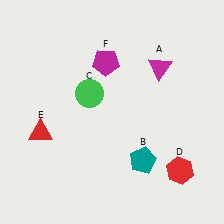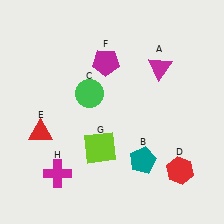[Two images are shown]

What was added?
A lime square (G), a magenta cross (H) were added in Image 2.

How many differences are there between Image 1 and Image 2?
There are 2 differences between the two images.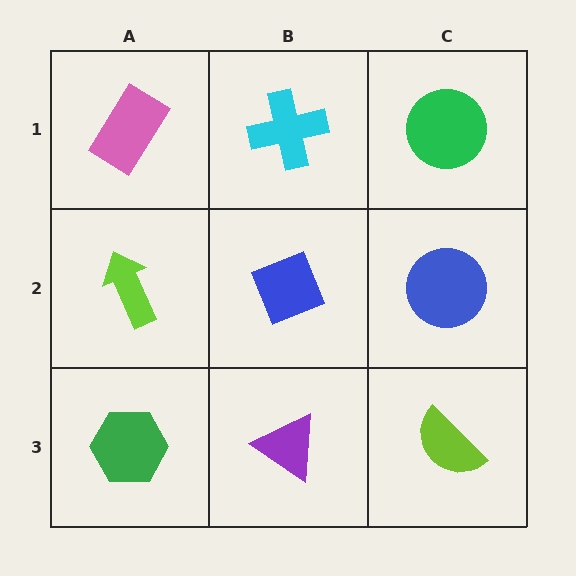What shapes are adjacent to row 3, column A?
A lime arrow (row 2, column A), a purple triangle (row 3, column B).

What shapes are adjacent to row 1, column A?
A lime arrow (row 2, column A), a cyan cross (row 1, column B).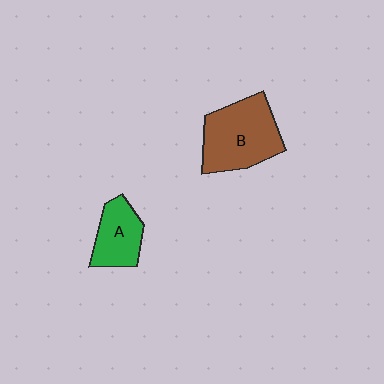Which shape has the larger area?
Shape B (brown).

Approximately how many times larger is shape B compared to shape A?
Approximately 1.7 times.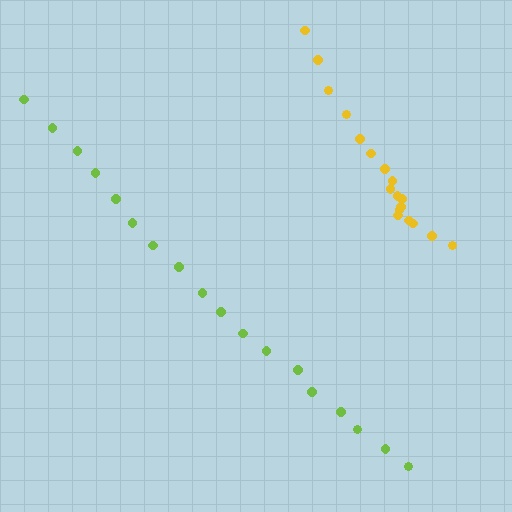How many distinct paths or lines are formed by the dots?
There are 2 distinct paths.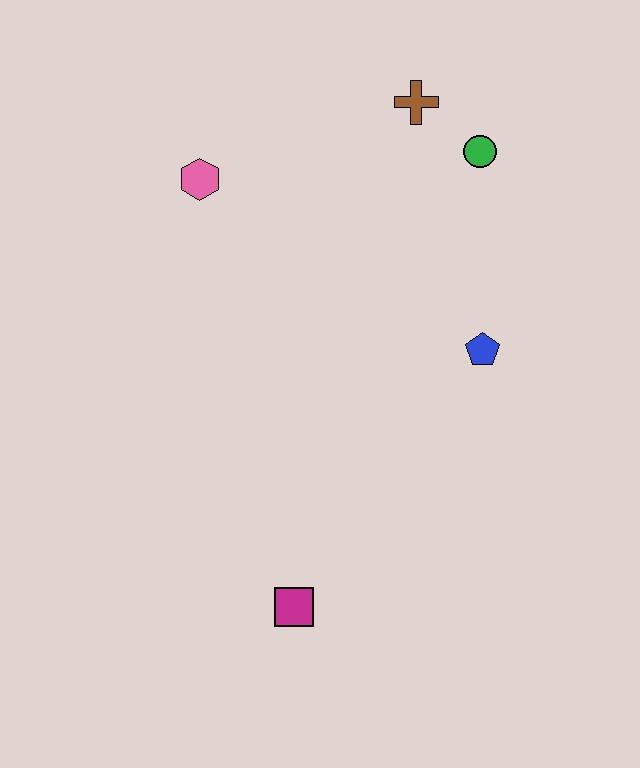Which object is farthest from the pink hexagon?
The magenta square is farthest from the pink hexagon.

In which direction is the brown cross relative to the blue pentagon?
The brown cross is above the blue pentagon.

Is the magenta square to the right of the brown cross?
No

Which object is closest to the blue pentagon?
The green circle is closest to the blue pentagon.